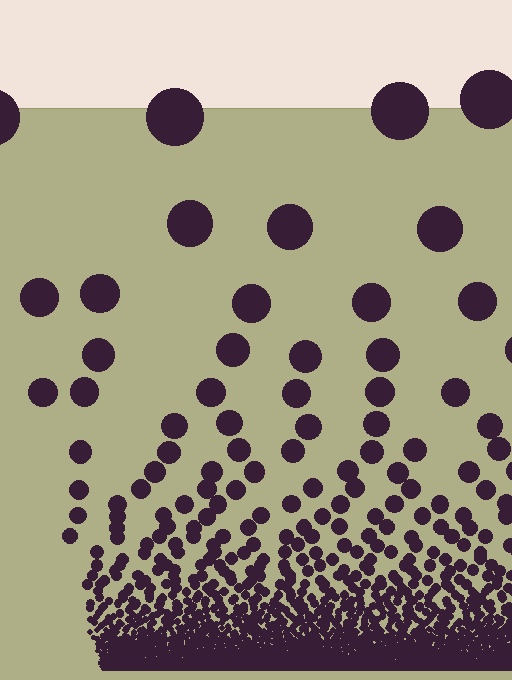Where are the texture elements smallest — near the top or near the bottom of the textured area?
Near the bottom.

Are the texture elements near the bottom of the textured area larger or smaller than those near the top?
Smaller. The gradient is inverted — elements near the bottom are smaller and denser.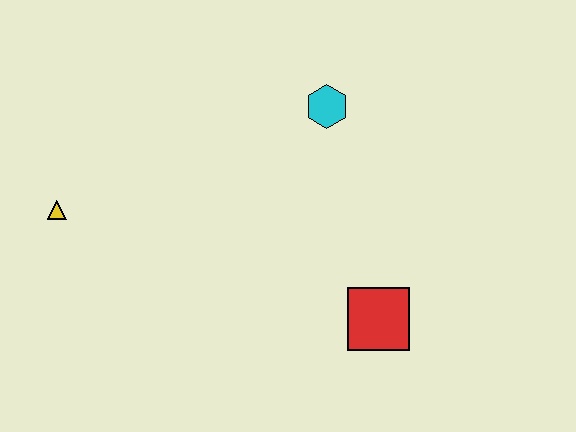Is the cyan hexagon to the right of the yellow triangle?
Yes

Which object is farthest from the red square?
The yellow triangle is farthest from the red square.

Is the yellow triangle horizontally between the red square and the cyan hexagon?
No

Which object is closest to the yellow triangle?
The cyan hexagon is closest to the yellow triangle.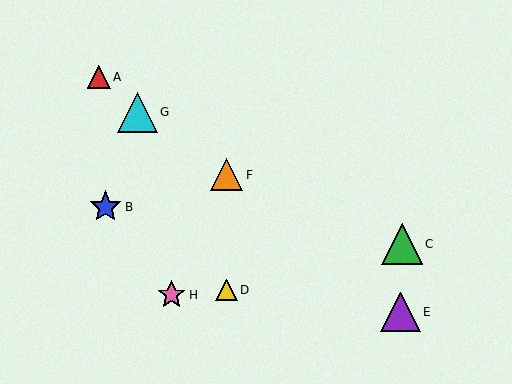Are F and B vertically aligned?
No, F is at x≈227 and B is at x≈106.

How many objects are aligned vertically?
2 objects (D, F) are aligned vertically.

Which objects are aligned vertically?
Objects D, F are aligned vertically.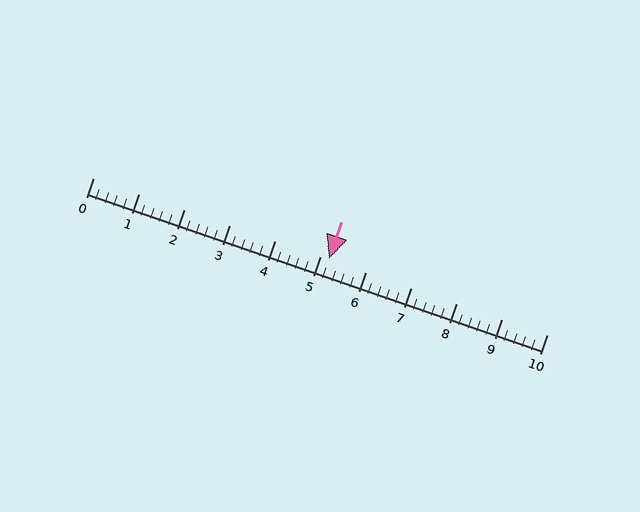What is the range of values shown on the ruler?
The ruler shows values from 0 to 10.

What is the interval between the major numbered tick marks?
The major tick marks are spaced 1 units apart.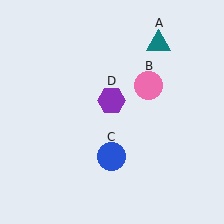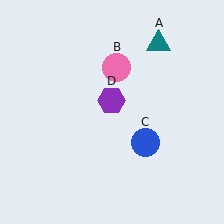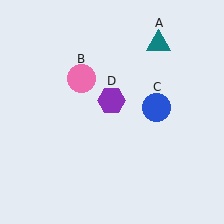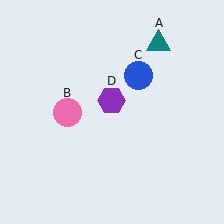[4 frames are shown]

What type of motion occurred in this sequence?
The pink circle (object B), blue circle (object C) rotated counterclockwise around the center of the scene.